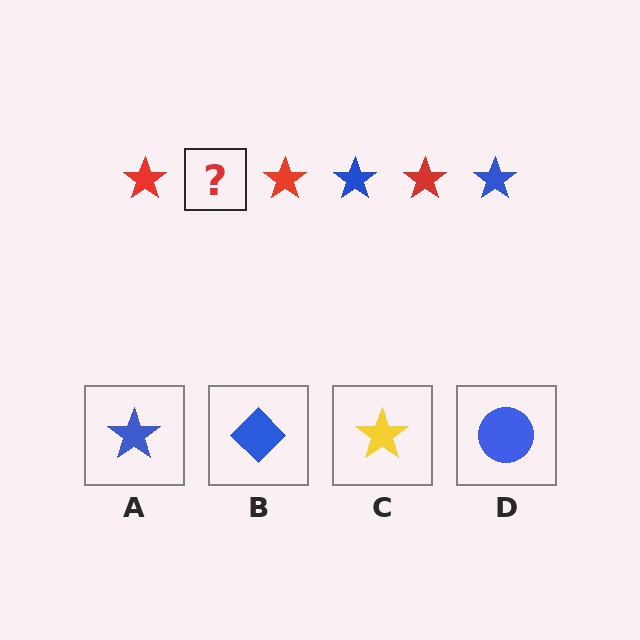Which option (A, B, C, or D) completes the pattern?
A.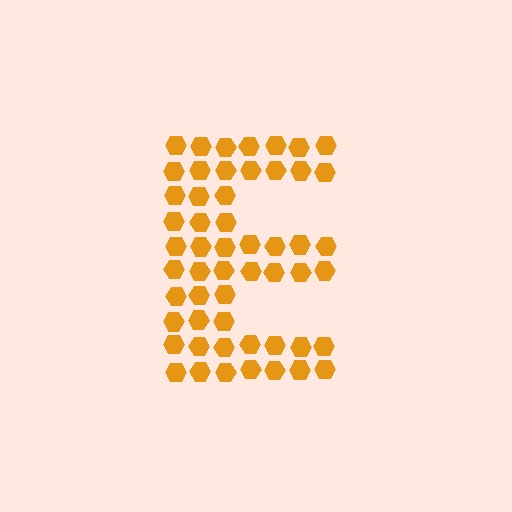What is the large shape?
The large shape is the letter E.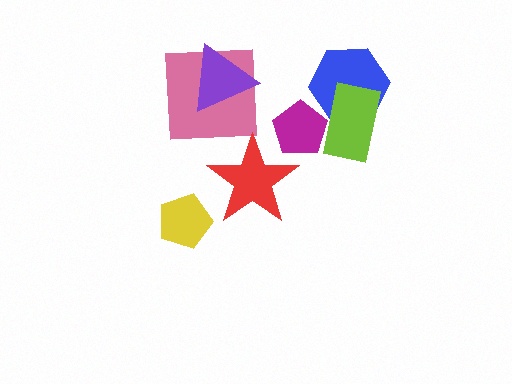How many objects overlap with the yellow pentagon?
0 objects overlap with the yellow pentagon.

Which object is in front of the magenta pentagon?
The lime rectangle is in front of the magenta pentagon.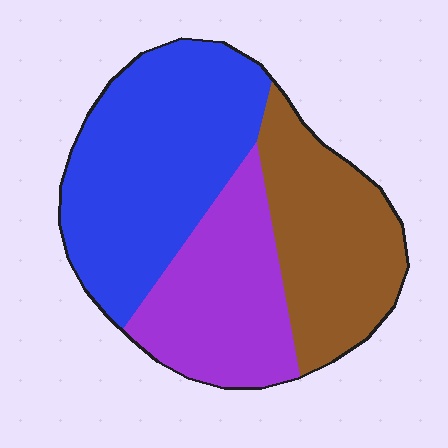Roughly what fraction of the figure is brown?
Brown takes up between a sixth and a third of the figure.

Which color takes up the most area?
Blue, at roughly 45%.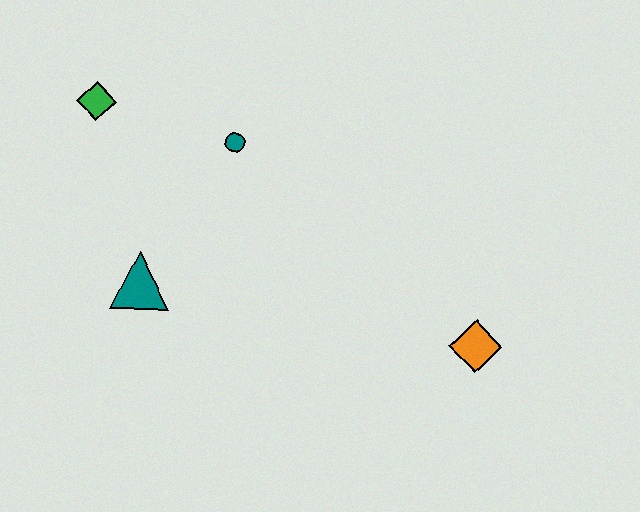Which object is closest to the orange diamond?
The teal circle is closest to the orange diamond.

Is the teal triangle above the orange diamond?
Yes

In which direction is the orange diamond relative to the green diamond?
The orange diamond is to the right of the green diamond.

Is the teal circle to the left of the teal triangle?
No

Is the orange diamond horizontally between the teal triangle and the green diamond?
No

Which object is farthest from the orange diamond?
The green diamond is farthest from the orange diamond.